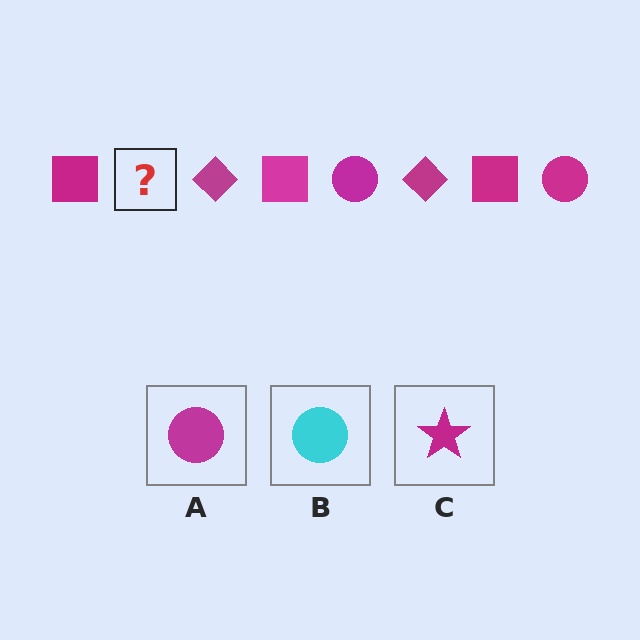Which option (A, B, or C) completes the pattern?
A.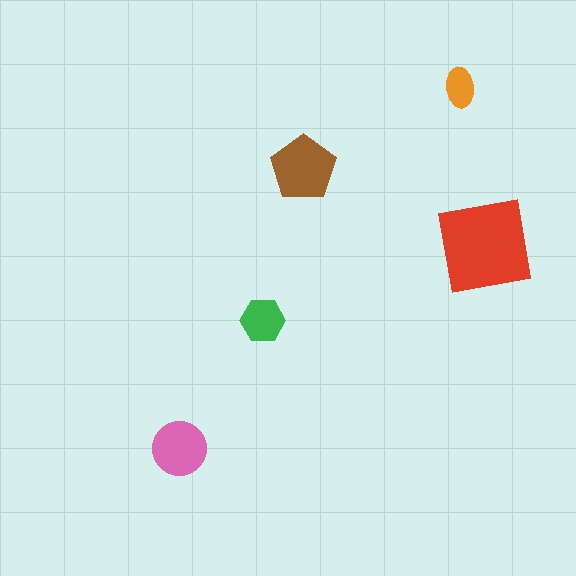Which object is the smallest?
The orange ellipse.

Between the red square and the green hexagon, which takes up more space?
The red square.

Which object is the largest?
The red square.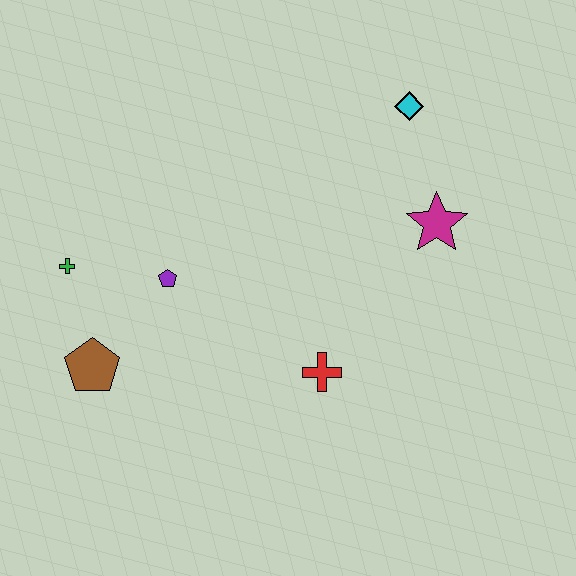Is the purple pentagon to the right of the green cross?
Yes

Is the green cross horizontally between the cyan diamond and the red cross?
No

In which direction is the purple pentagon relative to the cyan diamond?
The purple pentagon is to the left of the cyan diamond.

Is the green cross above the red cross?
Yes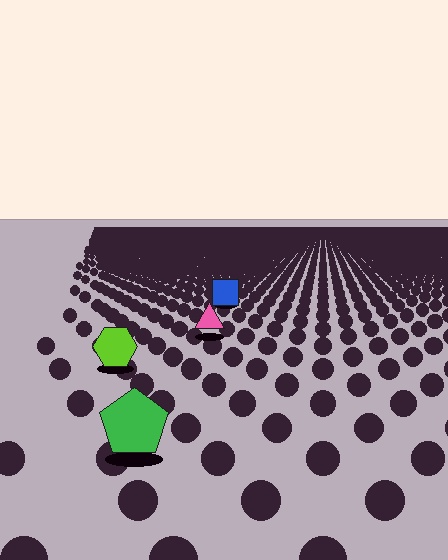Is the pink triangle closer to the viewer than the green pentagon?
No. The green pentagon is closer — you can tell from the texture gradient: the ground texture is coarser near it.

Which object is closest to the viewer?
The green pentagon is closest. The texture marks near it are larger and more spread out.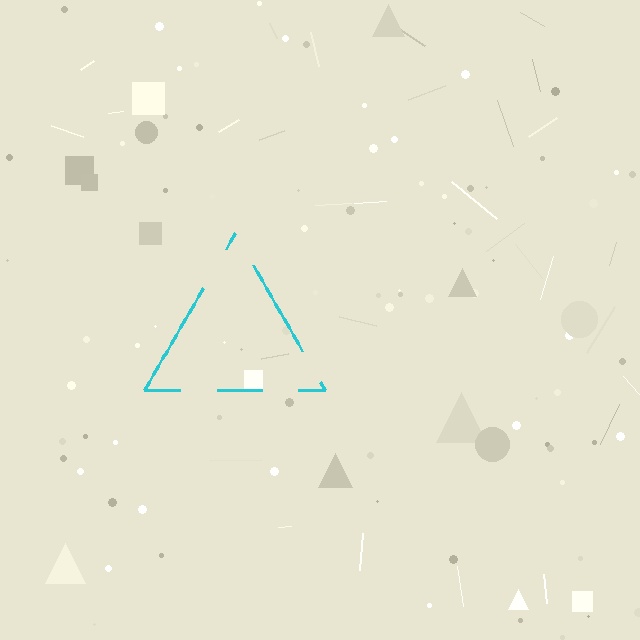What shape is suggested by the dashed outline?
The dashed outline suggests a triangle.